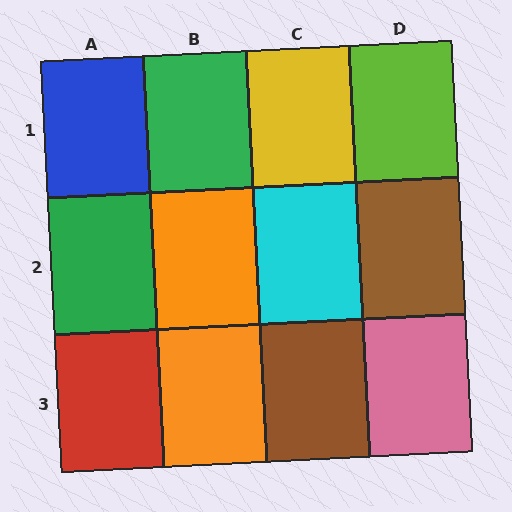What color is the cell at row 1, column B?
Green.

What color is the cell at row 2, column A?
Green.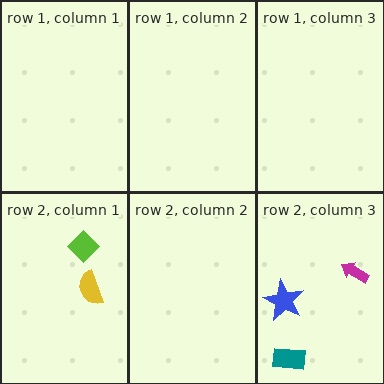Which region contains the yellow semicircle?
The row 2, column 1 region.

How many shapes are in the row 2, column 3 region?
3.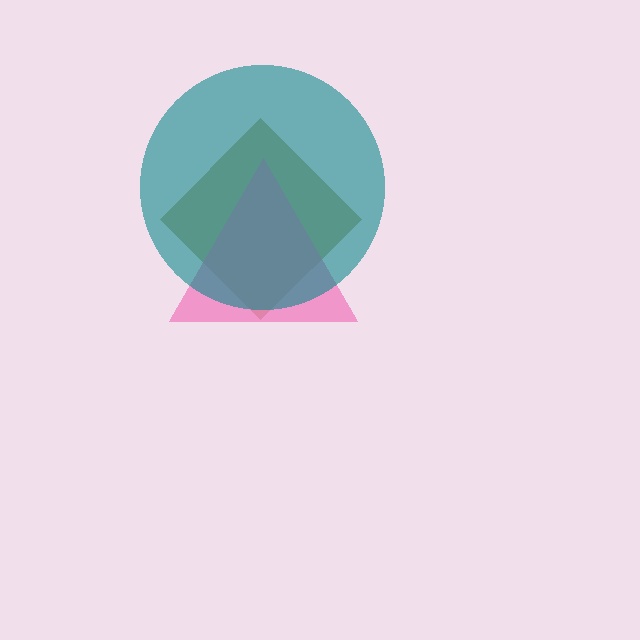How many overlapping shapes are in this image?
There are 3 overlapping shapes in the image.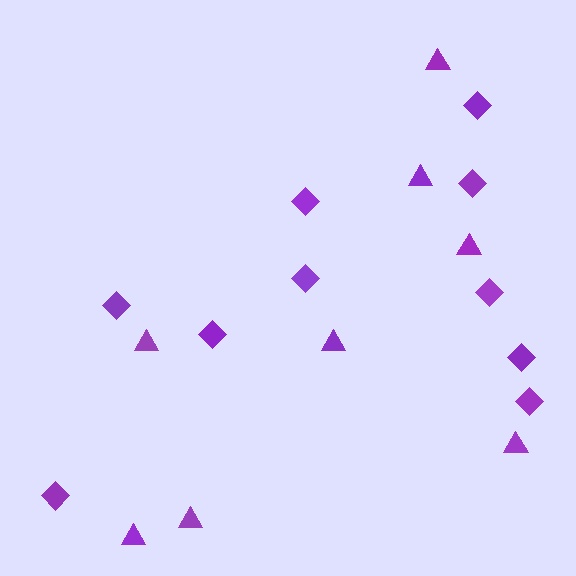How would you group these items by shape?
There are 2 groups: one group of diamonds (10) and one group of triangles (8).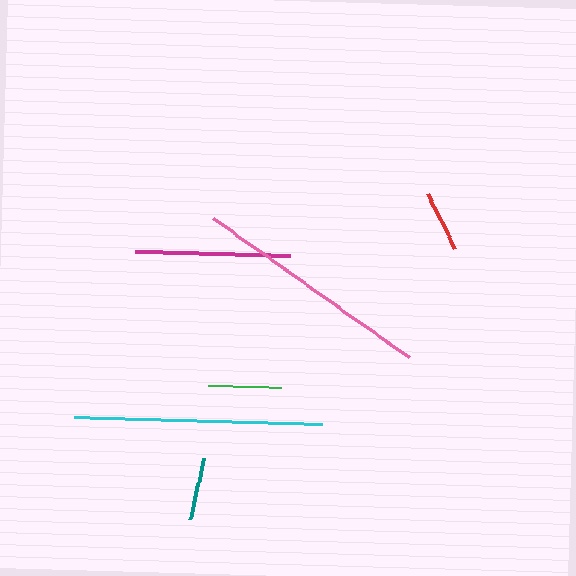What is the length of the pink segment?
The pink segment is approximately 240 pixels long.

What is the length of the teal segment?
The teal segment is approximately 63 pixels long.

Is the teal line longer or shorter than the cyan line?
The cyan line is longer than the teal line.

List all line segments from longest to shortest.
From longest to shortest: cyan, pink, magenta, green, teal, red.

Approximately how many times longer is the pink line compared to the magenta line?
The pink line is approximately 1.5 times the length of the magenta line.